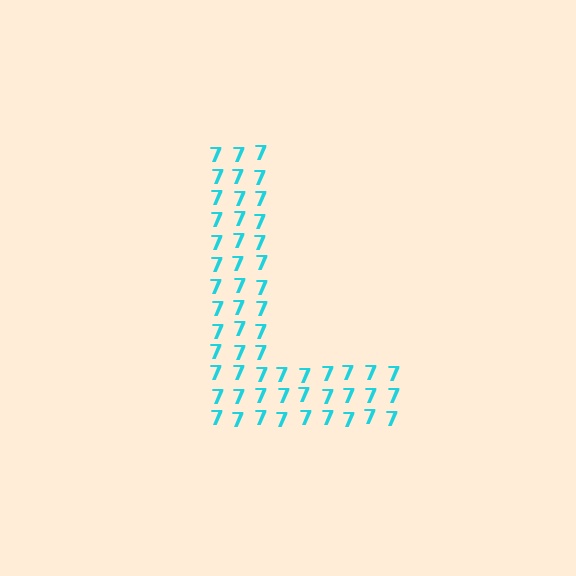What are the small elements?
The small elements are digit 7's.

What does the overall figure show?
The overall figure shows the letter L.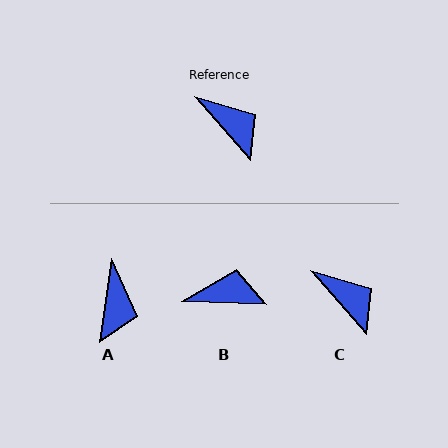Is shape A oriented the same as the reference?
No, it is off by about 49 degrees.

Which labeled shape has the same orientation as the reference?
C.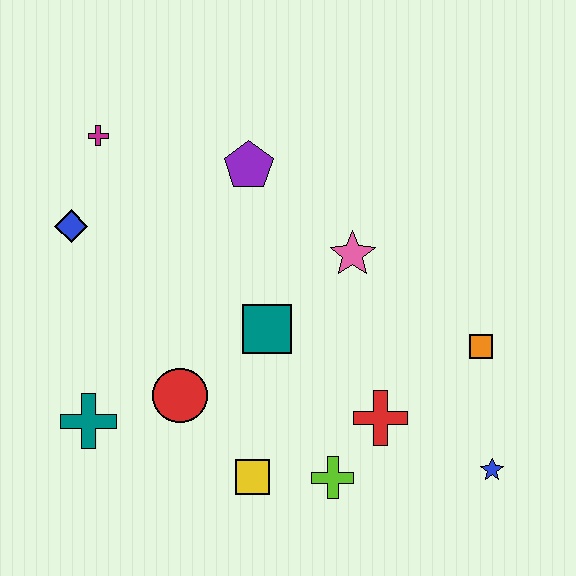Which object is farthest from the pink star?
The teal cross is farthest from the pink star.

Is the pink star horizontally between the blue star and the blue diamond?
Yes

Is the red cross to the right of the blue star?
No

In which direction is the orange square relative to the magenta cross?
The orange square is to the right of the magenta cross.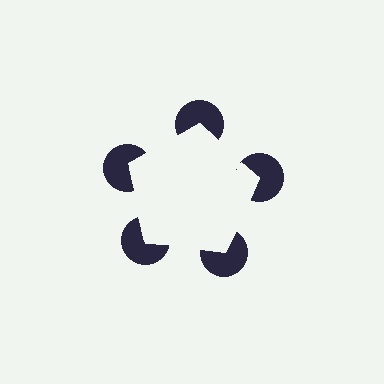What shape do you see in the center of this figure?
An illusory pentagon — its edges are inferred from the aligned wedge cuts in the pac-man discs, not physically drawn.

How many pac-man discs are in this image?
There are 5 — one at each vertex of the illusory pentagon.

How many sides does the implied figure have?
5 sides.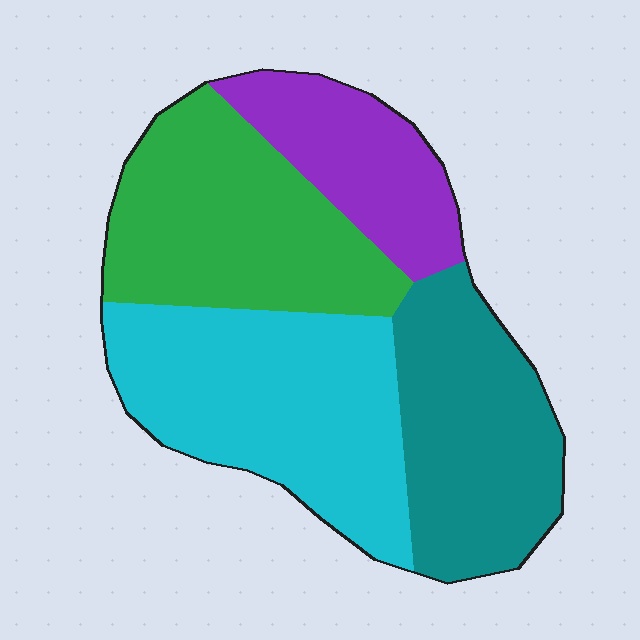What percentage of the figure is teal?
Teal covers 25% of the figure.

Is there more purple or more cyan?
Cyan.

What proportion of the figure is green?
Green covers around 25% of the figure.